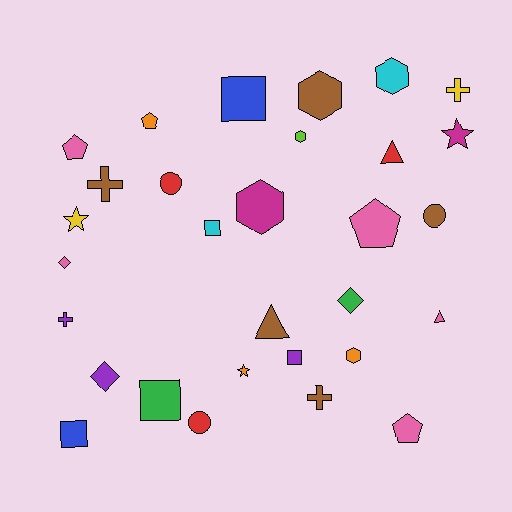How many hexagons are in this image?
There are 5 hexagons.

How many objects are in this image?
There are 30 objects.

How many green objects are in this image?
There are 2 green objects.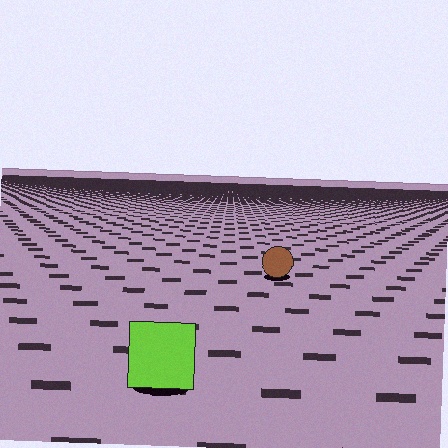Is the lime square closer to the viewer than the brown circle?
Yes. The lime square is closer — you can tell from the texture gradient: the ground texture is coarser near it.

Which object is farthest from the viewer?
The brown circle is farthest from the viewer. It appears smaller and the ground texture around it is denser.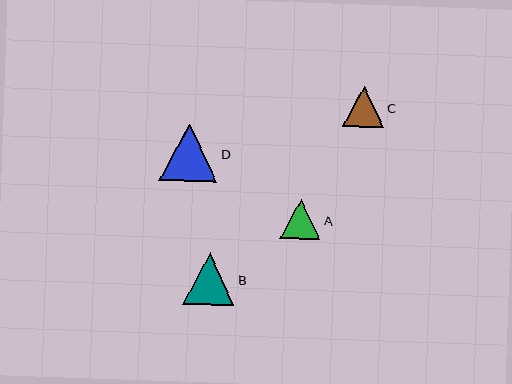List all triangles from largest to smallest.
From largest to smallest: D, B, C, A.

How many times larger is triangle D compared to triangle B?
Triangle D is approximately 1.1 times the size of triangle B.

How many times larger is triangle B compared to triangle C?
Triangle B is approximately 1.2 times the size of triangle C.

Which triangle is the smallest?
Triangle A is the smallest with a size of approximately 40 pixels.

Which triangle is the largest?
Triangle D is the largest with a size of approximately 58 pixels.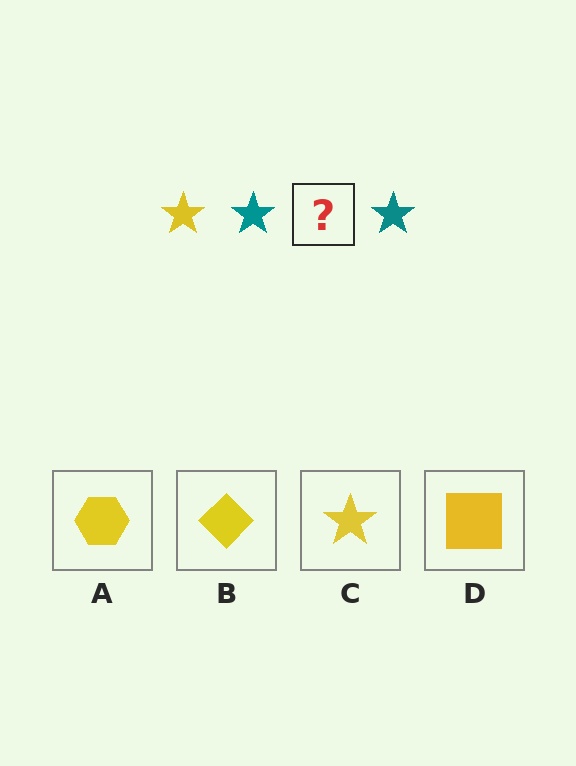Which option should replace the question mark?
Option C.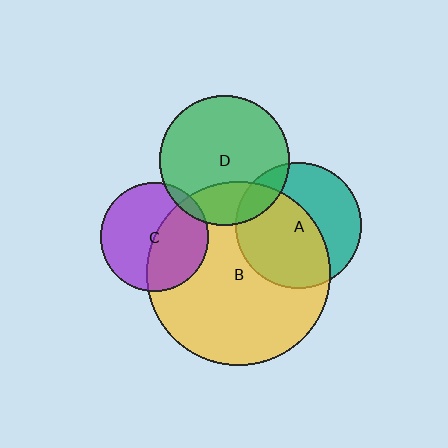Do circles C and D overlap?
Yes.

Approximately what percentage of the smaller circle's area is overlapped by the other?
Approximately 5%.